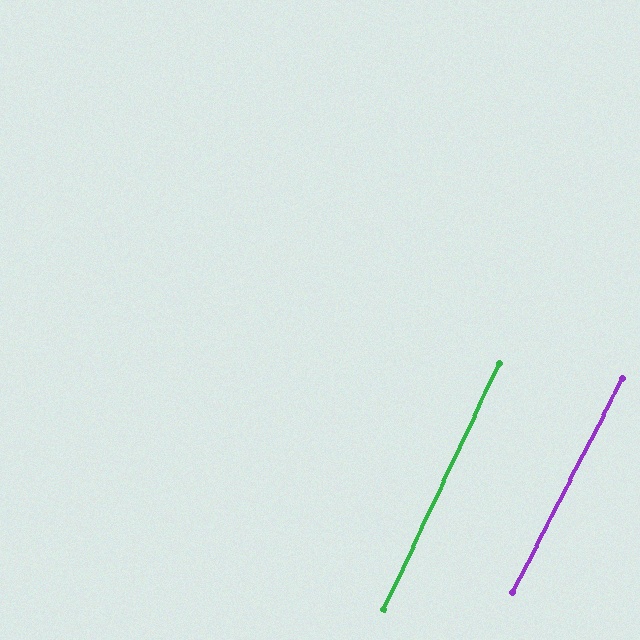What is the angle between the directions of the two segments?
Approximately 2 degrees.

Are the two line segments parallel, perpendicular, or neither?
Parallel — their directions differ by only 1.7°.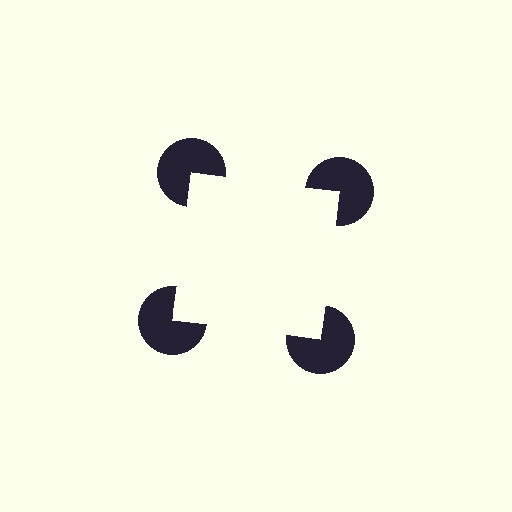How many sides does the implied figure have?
4 sides.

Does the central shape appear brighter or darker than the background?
It typically appears slightly brighter than the background, even though no actual brightness change is drawn.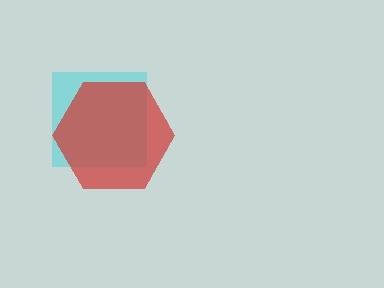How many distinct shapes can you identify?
There are 2 distinct shapes: a cyan square, a red hexagon.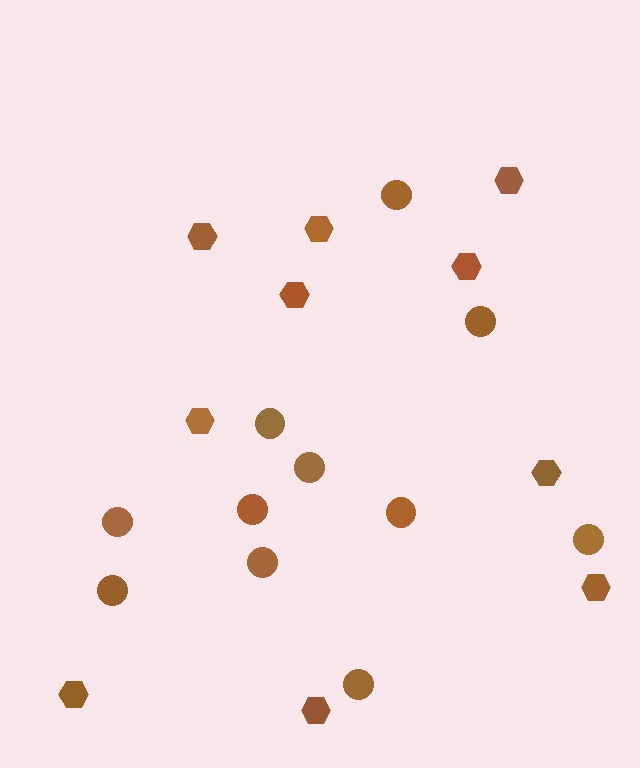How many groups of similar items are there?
There are 2 groups: one group of hexagons (10) and one group of circles (11).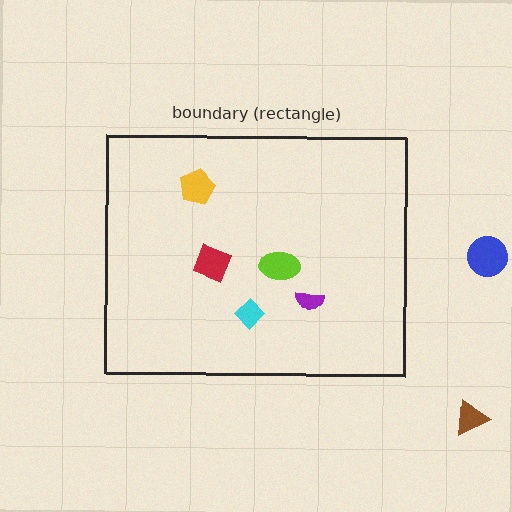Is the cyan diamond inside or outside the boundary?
Inside.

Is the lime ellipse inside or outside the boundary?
Inside.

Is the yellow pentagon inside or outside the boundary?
Inside.